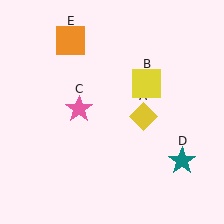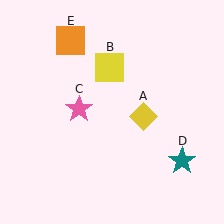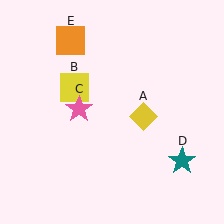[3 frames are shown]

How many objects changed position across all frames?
1 object changed position: yellow square (object B).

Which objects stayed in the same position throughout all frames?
Yellow diamond (object A) and pink star (object C) and teal star (object D) and orange square (object E) remained stationary.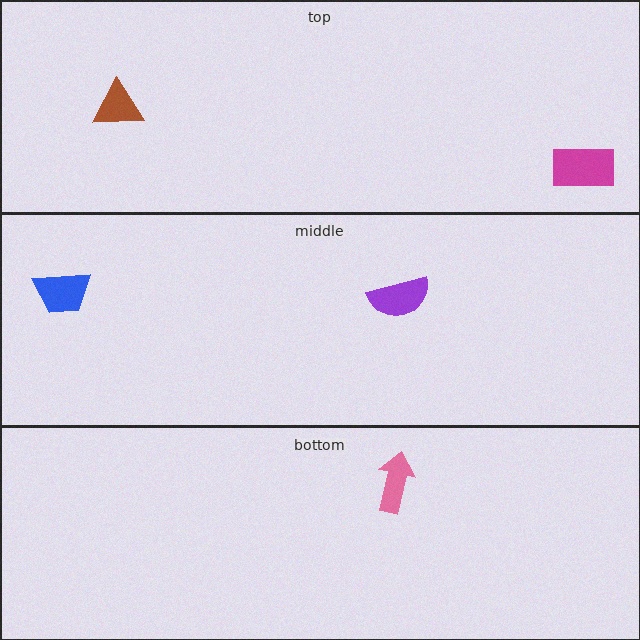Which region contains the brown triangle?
The top region.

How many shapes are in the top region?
2.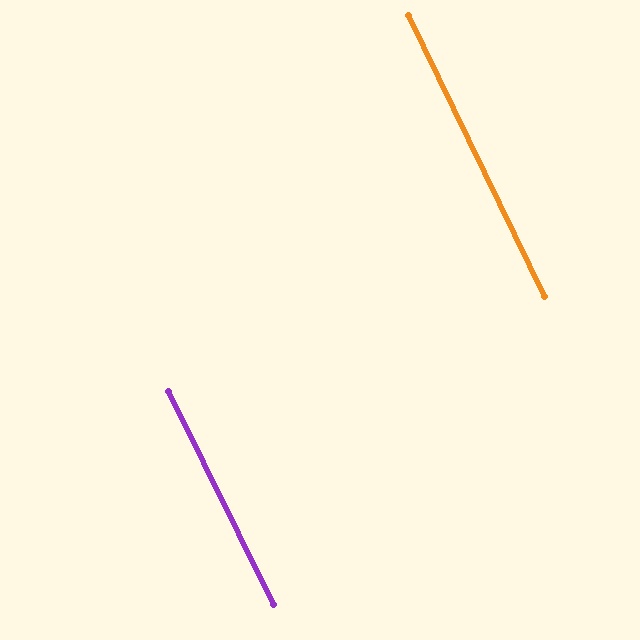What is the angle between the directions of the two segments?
Approximately 0 degrees.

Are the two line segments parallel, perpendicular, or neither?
Parallel — their directions differ by only 0.3°.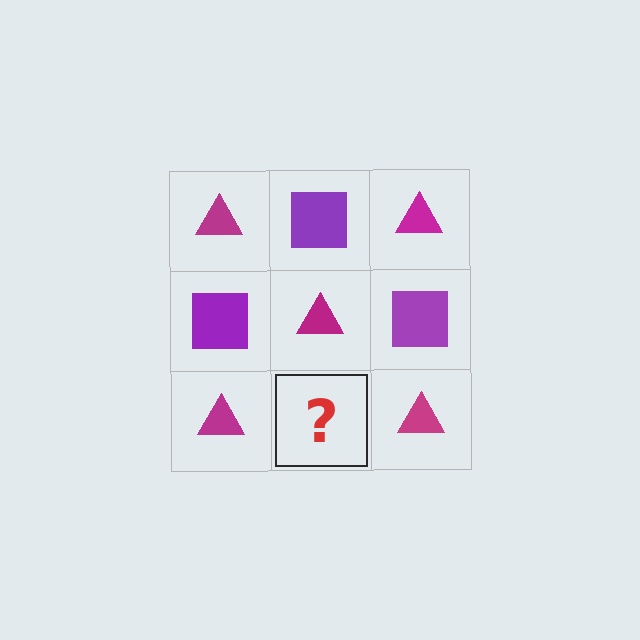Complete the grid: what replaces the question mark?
The question mark should be replaced with a purple square.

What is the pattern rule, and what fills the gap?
The rule is that it alternates magenta triangle and purple square in a checkerboard pattern. The gap should be filled with a purple square.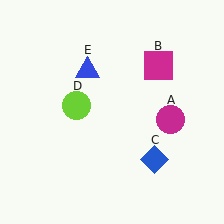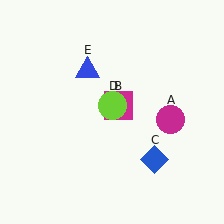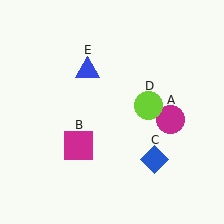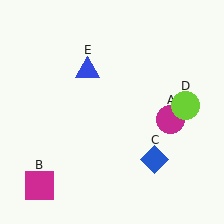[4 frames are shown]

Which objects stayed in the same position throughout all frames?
Magenta circle (object A) and blue diamond (object C) and blue triangle (object E) remained stationary.